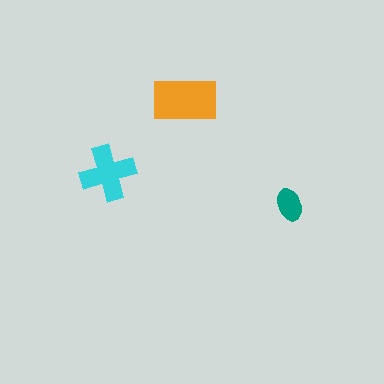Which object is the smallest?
The teal ellipse.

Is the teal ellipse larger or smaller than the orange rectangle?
Smaller.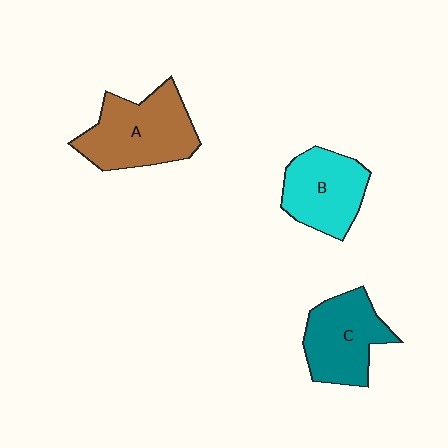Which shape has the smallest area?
Shape B (cyan).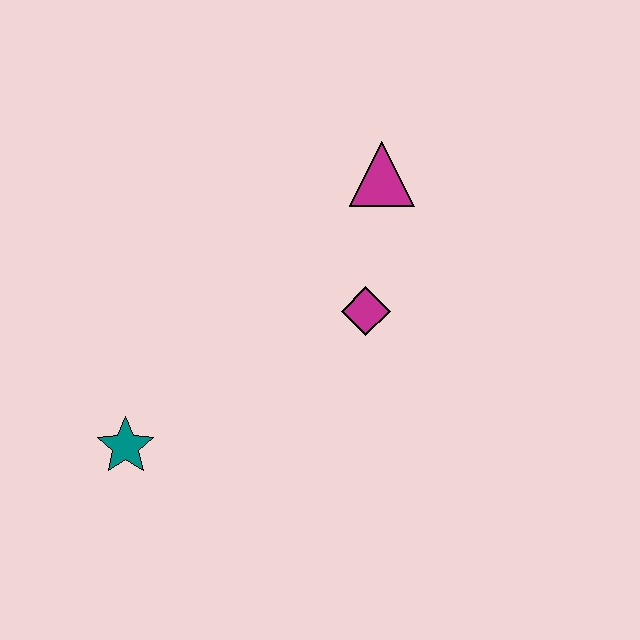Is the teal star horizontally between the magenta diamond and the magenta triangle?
No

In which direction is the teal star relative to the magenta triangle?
The teal star is below the magenta triangle.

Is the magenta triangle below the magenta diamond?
No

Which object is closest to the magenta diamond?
The magenta triangle is closest to the magenta diamond.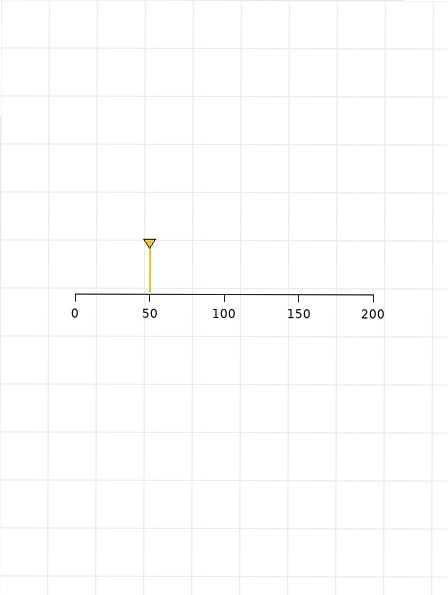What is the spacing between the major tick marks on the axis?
The major ticks are spaced 50 apart.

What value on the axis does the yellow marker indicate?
The marker indicates approximately 50.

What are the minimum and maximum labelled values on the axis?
The axis runs from 0 to 200.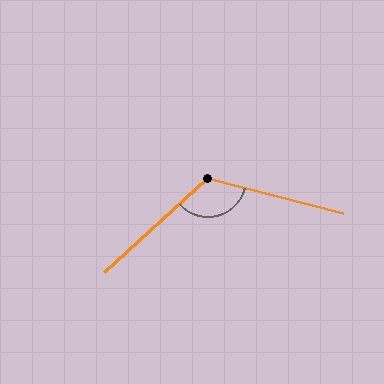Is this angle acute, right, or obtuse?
It is obtuse.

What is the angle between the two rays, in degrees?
Approximately 124 degrees.